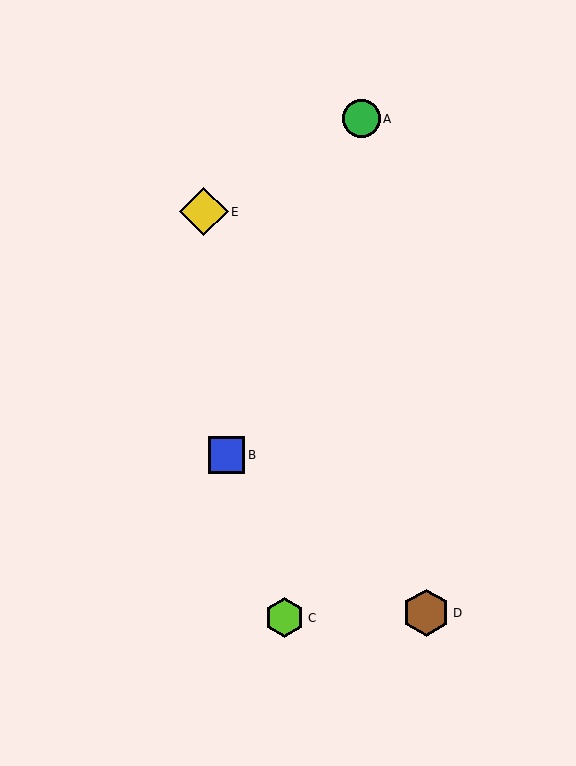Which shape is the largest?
The yellow diamond (labeled E) is the largest.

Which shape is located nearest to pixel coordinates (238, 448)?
The blue square (labeled B) at (226, 455) is nearest to that location.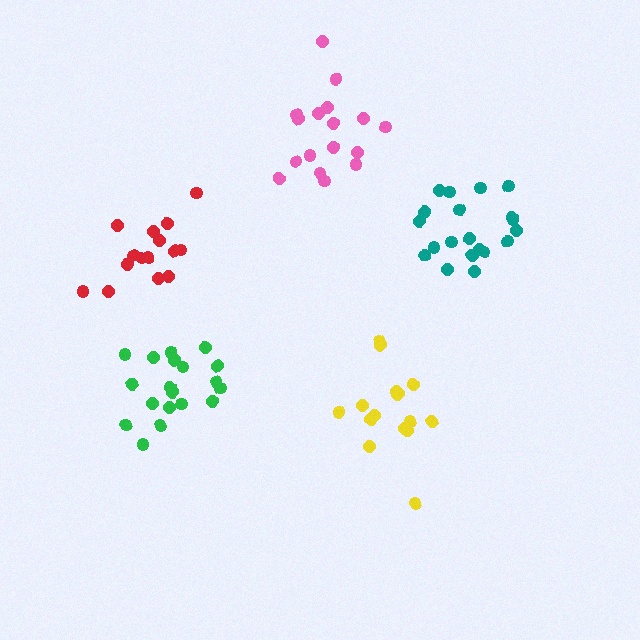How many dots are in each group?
Group 1: 15 dots, Group 2: 16 dots, Group 3: 20 dots, Group 4: 17 dots, Group 5: 19 dots (87 total).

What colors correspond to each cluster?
The clusters are colored: red, yellow, teal, pink, green.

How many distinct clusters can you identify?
There are 5 distinct clusters.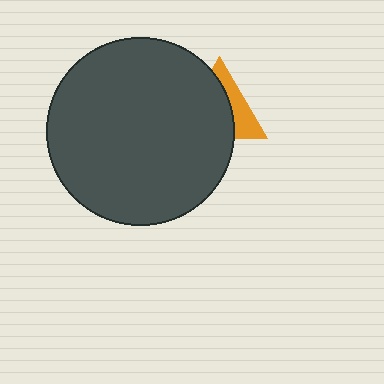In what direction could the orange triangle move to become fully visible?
The orange triangle could move right. That would shift it out from behind the dark gray circle entirely.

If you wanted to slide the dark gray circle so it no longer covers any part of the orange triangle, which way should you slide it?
Slide it left — that is the most direct way to separate the two shapes.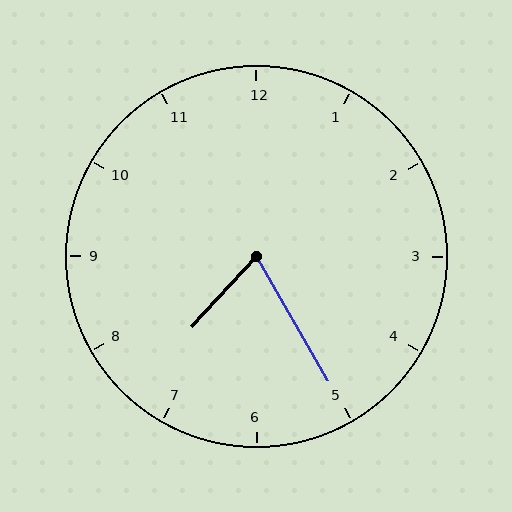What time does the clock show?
7:25.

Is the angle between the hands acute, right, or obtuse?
It is acute.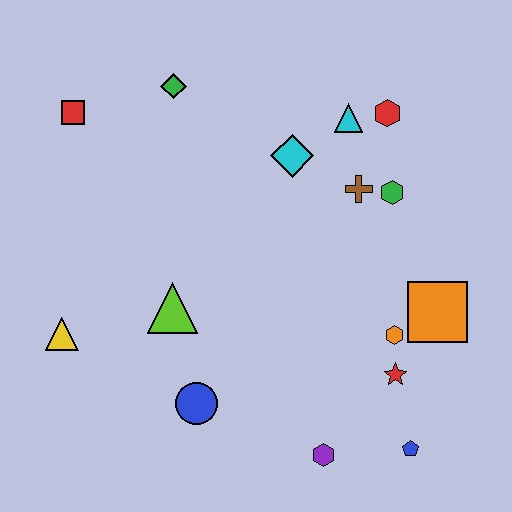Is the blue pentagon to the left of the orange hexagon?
No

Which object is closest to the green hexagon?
The brown cross is closest to the green hexagon.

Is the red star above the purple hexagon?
Yes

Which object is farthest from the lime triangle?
The red hexagon is farthest from the lime triangle.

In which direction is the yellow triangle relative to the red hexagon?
The yellow triangle is to the left of the red hexagon.